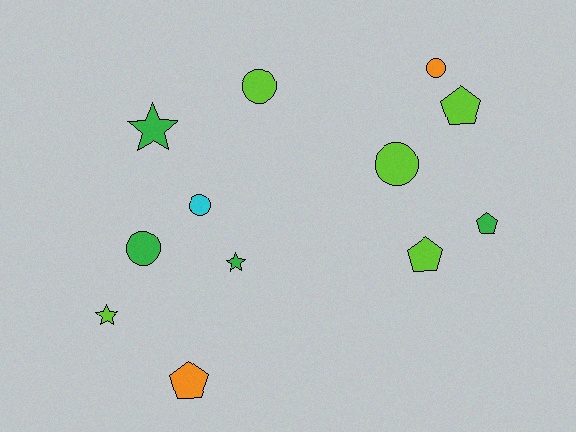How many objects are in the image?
There are 12 objects.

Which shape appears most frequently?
Circle, with 5 objects.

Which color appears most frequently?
Lime, with 5 objects.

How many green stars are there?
There are 2 green stars.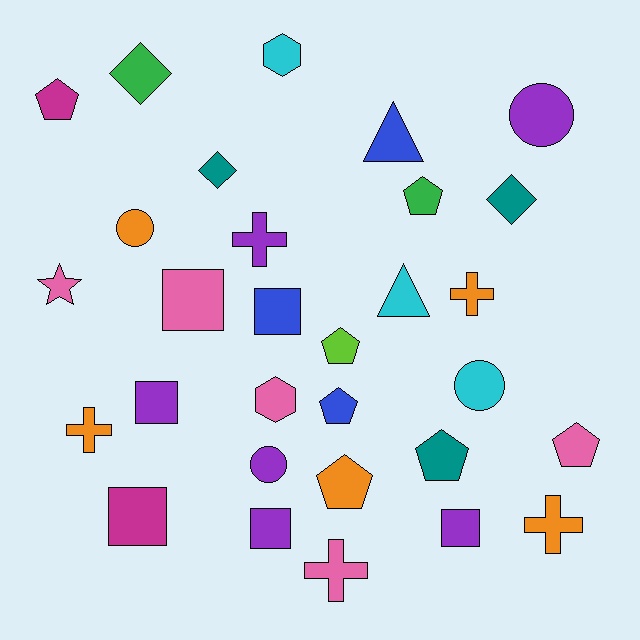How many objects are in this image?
There are 30 objects.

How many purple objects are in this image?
There are 6 purple objects.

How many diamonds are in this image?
There are 3 diamonds.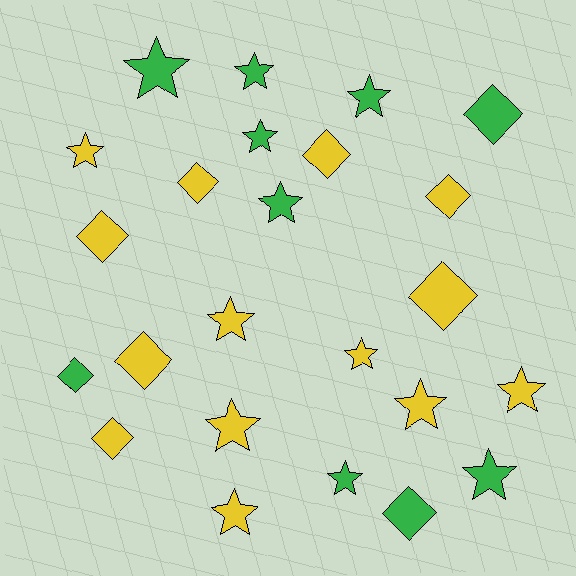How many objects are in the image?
There are 24 objects.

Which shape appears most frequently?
Star, with 14 objects.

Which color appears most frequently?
Yellow, with 14 objects.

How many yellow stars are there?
There are 7 yellow stars.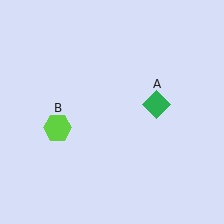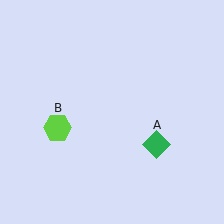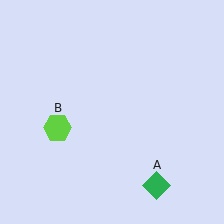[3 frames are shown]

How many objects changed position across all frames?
1 object changed position: green diamond (object A).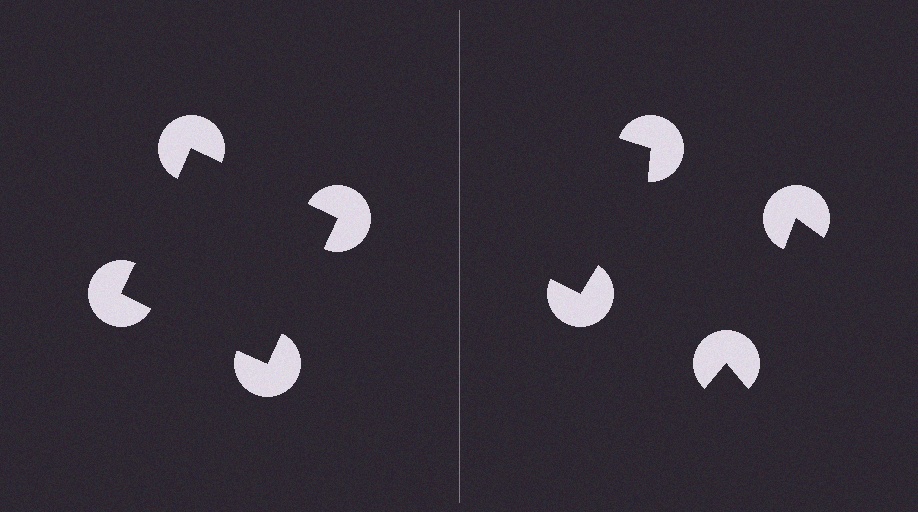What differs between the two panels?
The pac-man discs are positioned identically on both sides; only the wedge orientations differ. On the left they align to a square; on the right they are misaligned.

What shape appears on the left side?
An illusory square.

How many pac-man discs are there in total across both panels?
8 — 4 on each side.